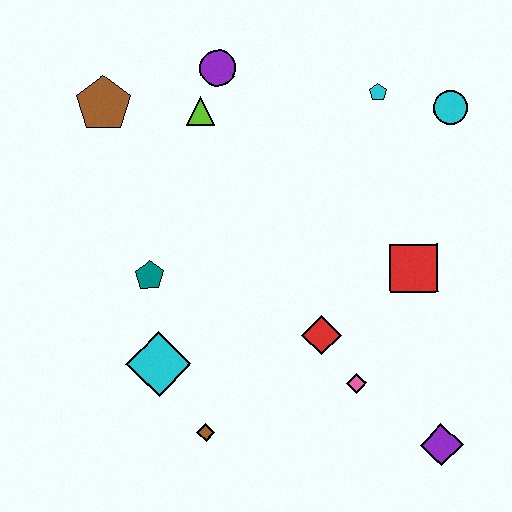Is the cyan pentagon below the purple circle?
Yes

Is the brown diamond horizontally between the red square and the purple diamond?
No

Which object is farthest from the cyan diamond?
The cyan circle is farthest from the cyan diamond.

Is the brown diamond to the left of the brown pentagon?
No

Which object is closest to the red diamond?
The pink diamond is closest to the red diamond.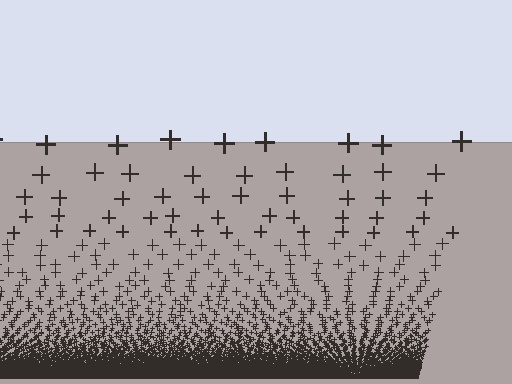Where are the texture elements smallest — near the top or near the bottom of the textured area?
Near the bottom.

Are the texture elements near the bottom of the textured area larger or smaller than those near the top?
Smaller. The gradient is inverted — elements near the bottom are smaller and denser.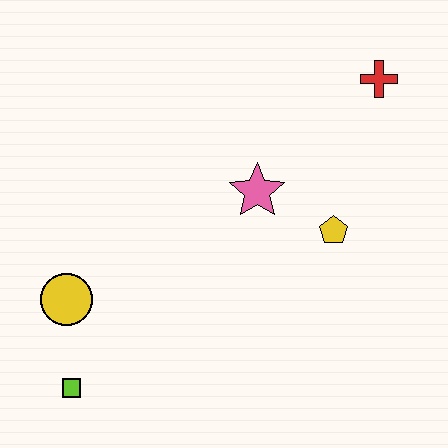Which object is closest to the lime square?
The yellow circle is closest to the lime square.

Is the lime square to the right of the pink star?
No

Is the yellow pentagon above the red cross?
No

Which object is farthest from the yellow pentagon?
The lime square is farthest from the yellow pentagon.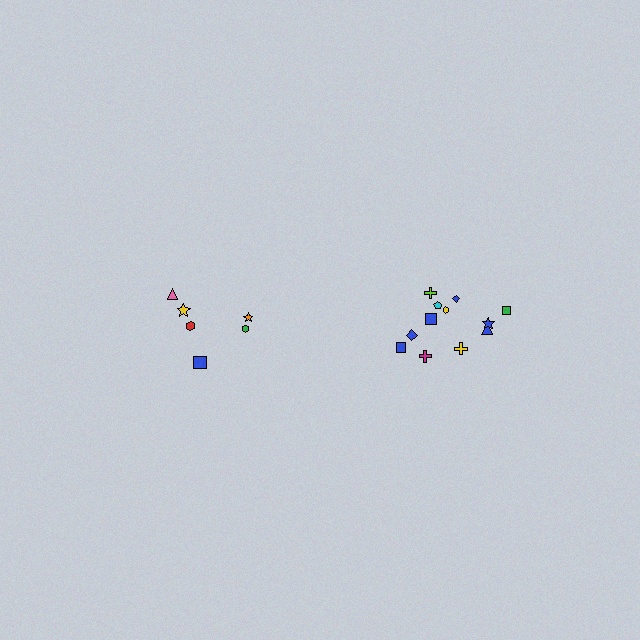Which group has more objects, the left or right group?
The right group.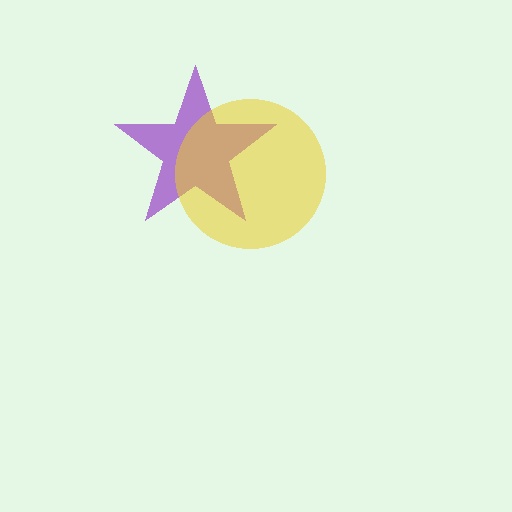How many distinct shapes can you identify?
There are 2 distinct shapes: a purple star, a yellow circle.